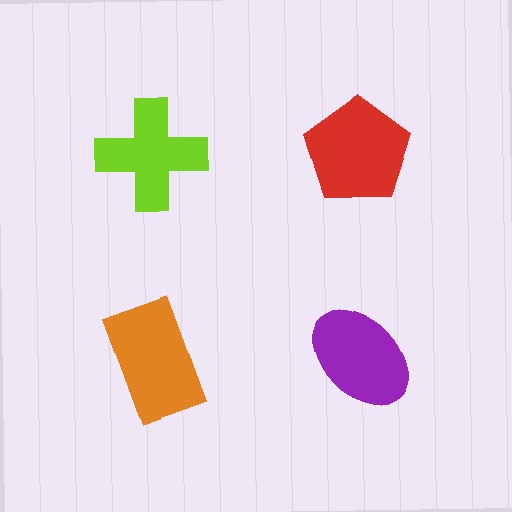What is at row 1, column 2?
A red pentagon.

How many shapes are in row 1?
2 shapes.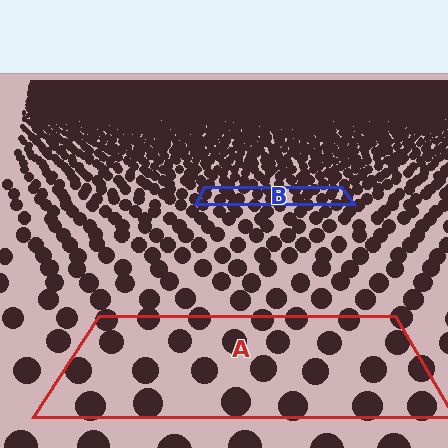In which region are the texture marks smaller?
The texture marks are smaller in region B, because it is farther away.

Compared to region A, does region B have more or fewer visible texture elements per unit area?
Region B has more texture elements per unit area — they are packed more densely because it is farther away.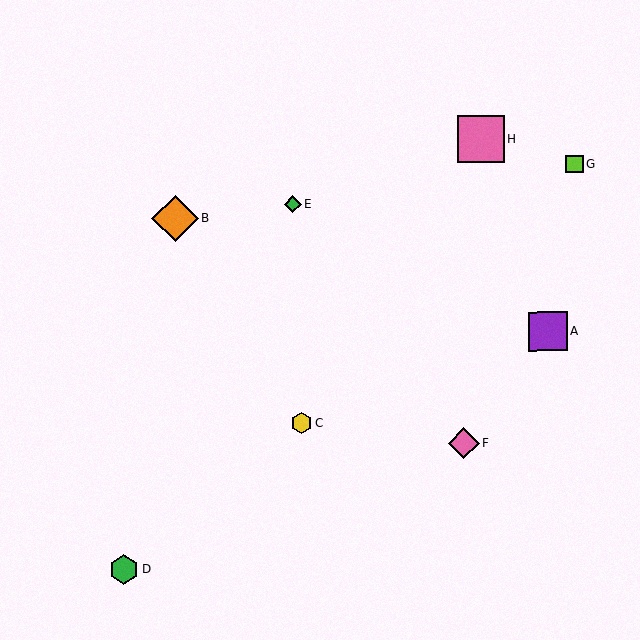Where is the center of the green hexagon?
The center of the green hexagon is at (124, 570).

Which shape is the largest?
The pink square (labeled H) is the largest.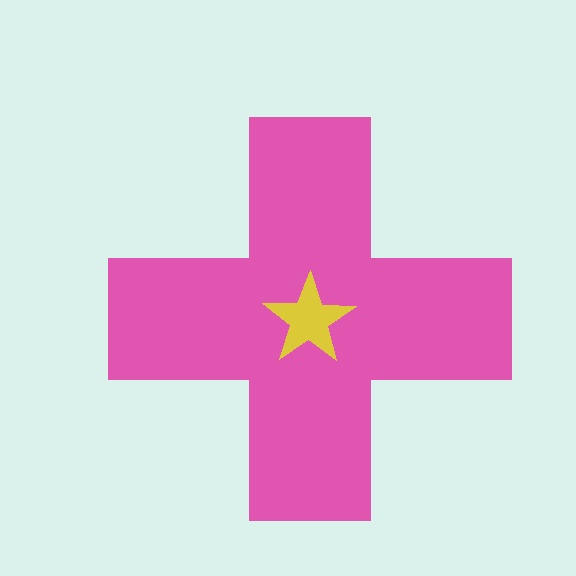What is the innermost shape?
The yellow star.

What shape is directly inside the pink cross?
The yellow star.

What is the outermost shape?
The pink cross.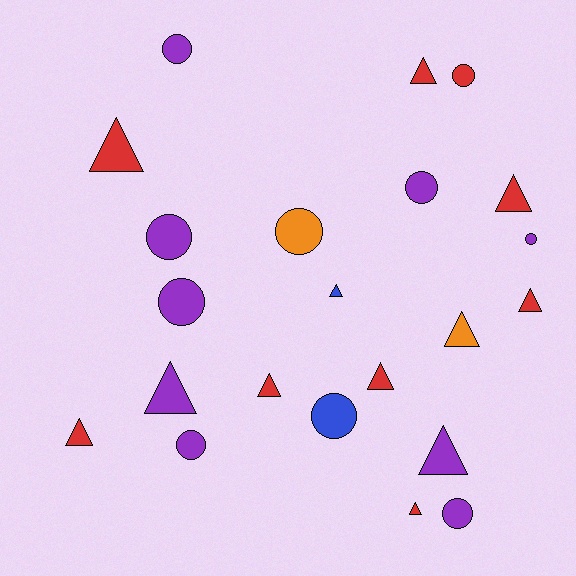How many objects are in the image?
There are 22 objects.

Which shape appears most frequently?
Triangle, with 12 objects.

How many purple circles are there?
There are 7 purple circles.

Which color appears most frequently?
Purple, with 9 objects.